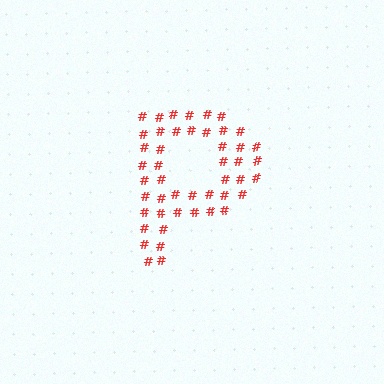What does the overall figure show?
The overall figure shows the letter P.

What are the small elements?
The small elements are hash symbols.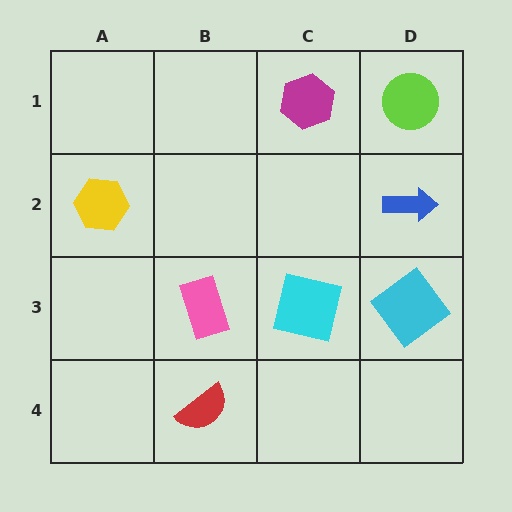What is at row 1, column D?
A lime circle.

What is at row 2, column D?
A blue arrow.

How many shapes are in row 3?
3 shapes.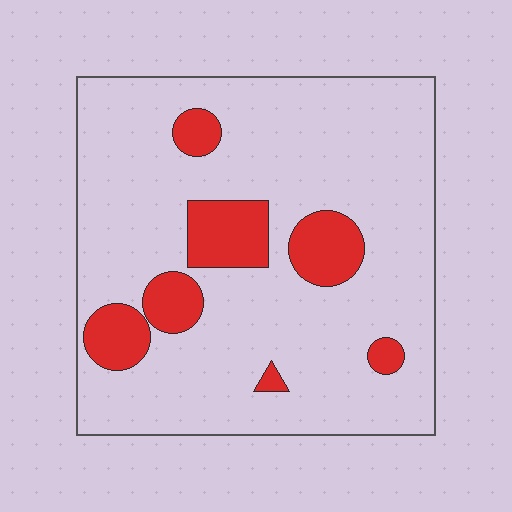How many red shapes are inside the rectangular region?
7.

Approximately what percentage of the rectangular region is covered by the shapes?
Approximately 15%.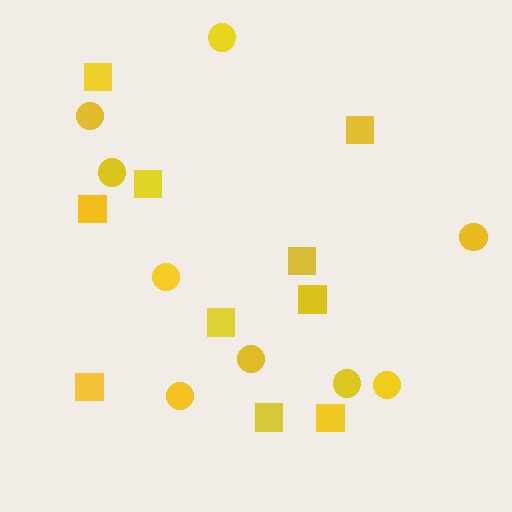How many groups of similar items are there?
There are 2 groups: one group of circles (9) and one group of squares (10).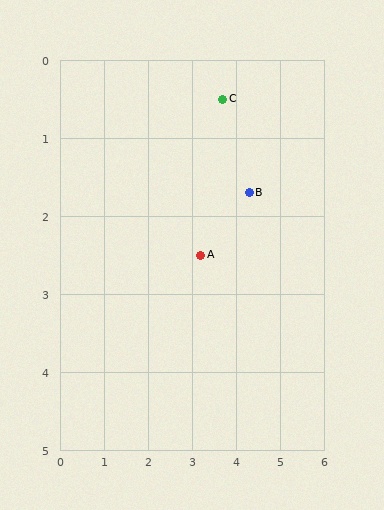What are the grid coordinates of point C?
Point C is at approximately (3.7, 0.5).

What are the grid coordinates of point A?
Point A is at approximately (3.2, 2.5).